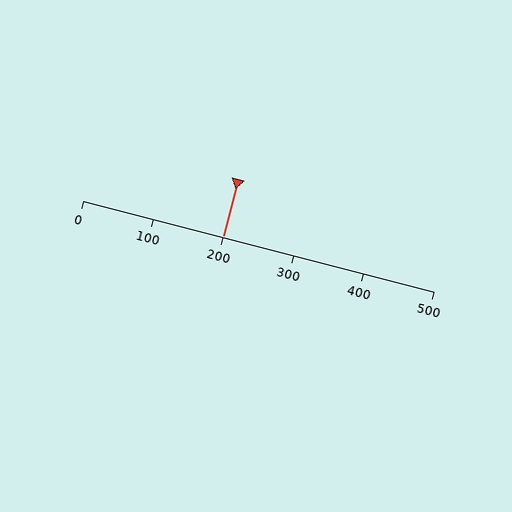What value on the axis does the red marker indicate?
The marker indicates approximately 200.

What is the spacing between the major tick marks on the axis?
The major ticks are spaced 100 apart.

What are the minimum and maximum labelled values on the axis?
The axis runs from 0 to 500.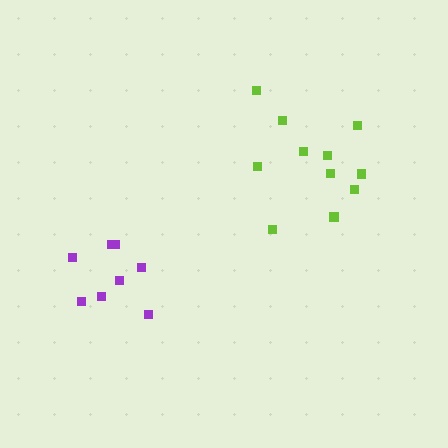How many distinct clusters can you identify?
There are 2 distinct clusters.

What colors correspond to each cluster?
The clusters are colored: purple, lime.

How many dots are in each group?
Group 1: 8 dots, Group 2: 11 dots (19 total).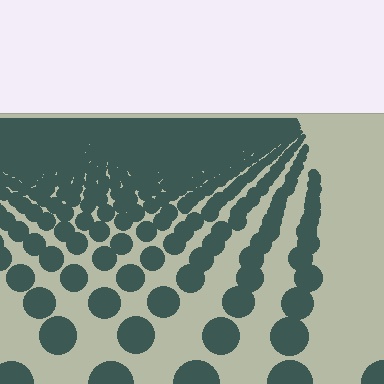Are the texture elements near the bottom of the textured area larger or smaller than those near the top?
Larger. Near the bottom, elements are closer to the viewer and appear at a bigger on-screen size.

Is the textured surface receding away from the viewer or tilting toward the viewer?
The surface is receding away from the viewer. Texture elements get smaller and denser toward the top.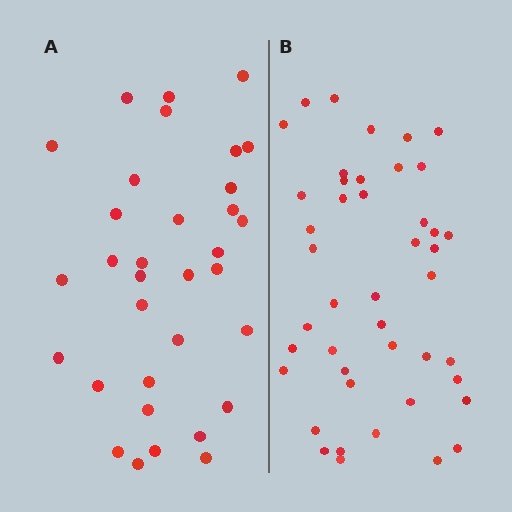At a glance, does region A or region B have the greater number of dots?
Region B (the right region) has more dots.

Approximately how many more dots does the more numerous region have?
Region B has roughly 12 or so more dots than region A.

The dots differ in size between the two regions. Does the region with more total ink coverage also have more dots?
No. Region A has more total ink coverage because its dots are larger, but region B actually contains more individual dots. Total area can be misleading — the number of items is what matters here.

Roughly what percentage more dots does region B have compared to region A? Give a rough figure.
About 35% more.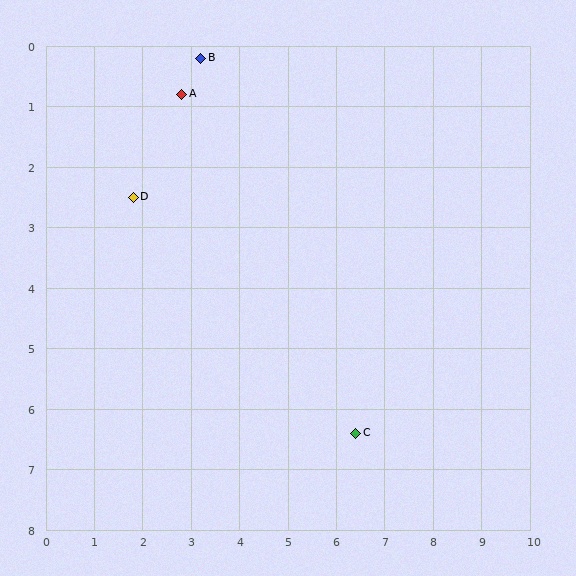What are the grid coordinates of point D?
Point D is at approximately (1.8, 2.5).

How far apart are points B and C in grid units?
Points B and C are about 7.0 grid units apart.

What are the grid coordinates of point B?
Point B is at approximately (3.2, 0.2).